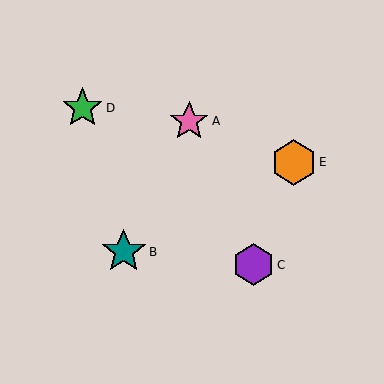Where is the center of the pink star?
The center of the pink star is at (189, 121).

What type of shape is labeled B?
Shape B is a teal star.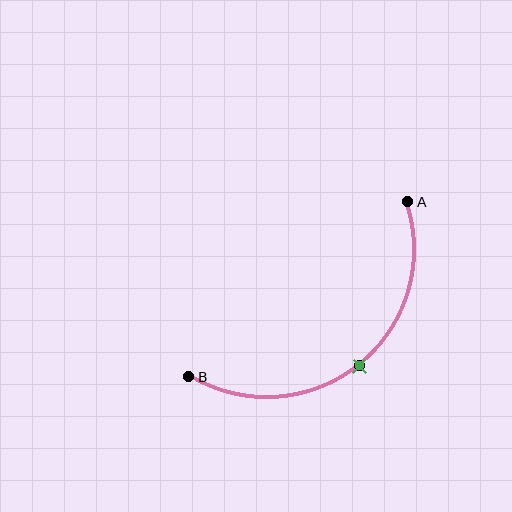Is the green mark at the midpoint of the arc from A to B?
Yes. The green mark lies on the arc at equal arc-length from both A and B — it is the arc midpoint.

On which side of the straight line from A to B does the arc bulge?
The arc bulges below and to the right of the straight line connecting A and B.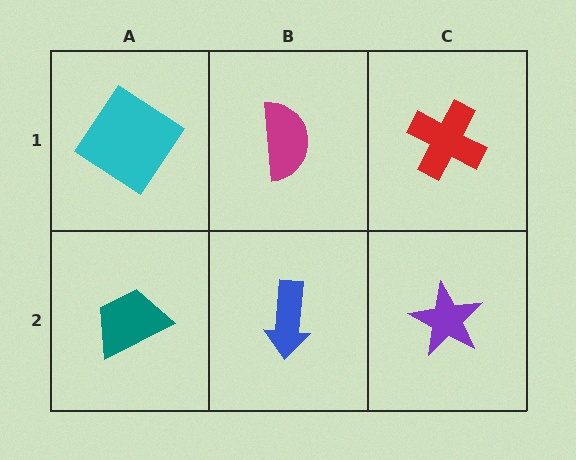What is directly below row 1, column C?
A purple star.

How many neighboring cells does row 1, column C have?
2.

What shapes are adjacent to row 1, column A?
A teal trapezoid (row 2, column A), a magenta semicircle (row 1, column B).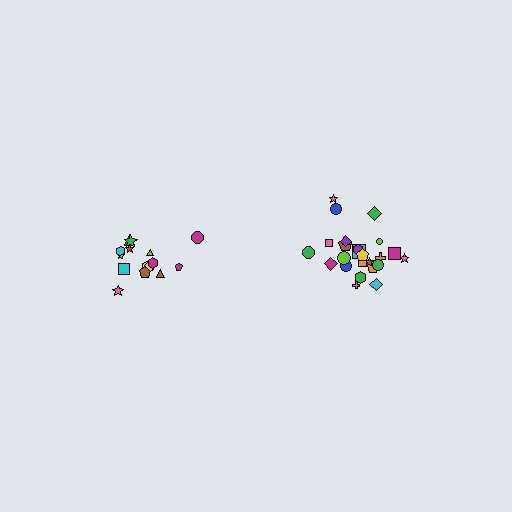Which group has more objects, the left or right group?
The right group.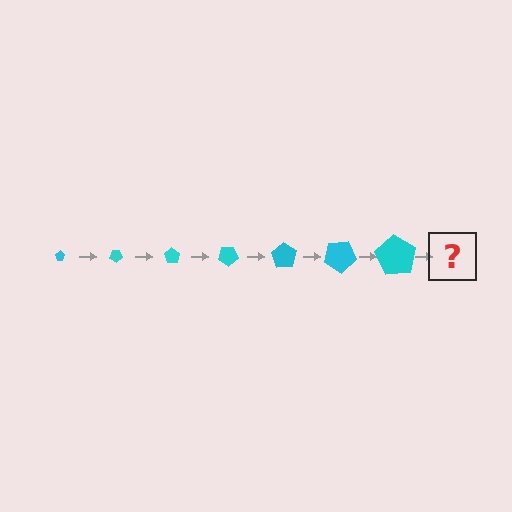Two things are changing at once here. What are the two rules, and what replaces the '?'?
The two rules are that the pentagon grows larger each step and it rotates 35 degrees each step. The '?' should be a pentagon, larger than the previous one and rotated 245 degrees from the start.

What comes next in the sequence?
The next element should be a pentagon, larger than the previous one and rotated 245 degrees from the start.